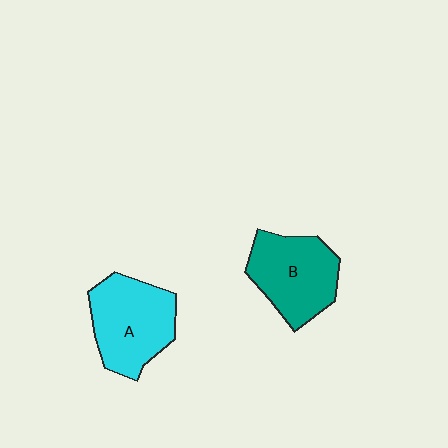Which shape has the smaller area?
Shape B (teal).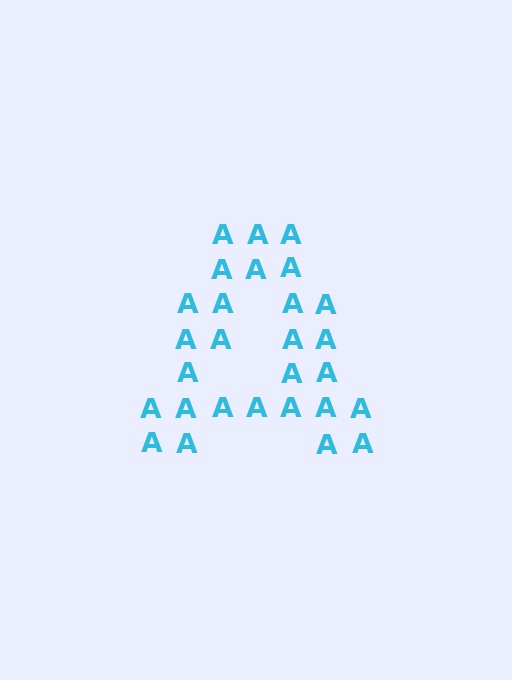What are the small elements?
The small elements are letter A's.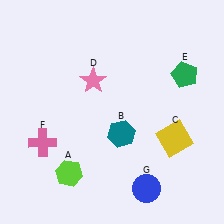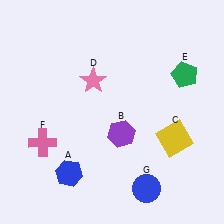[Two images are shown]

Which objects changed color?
A changed from lime to blue. B changed from teal to purple.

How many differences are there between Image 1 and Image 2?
There are 2 differences between the two images.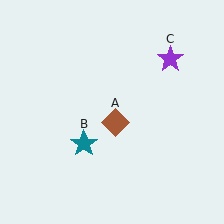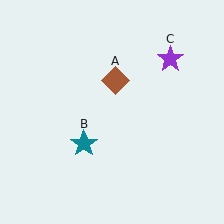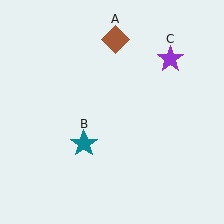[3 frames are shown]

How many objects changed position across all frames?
1 object changed position: brown diamond (object A).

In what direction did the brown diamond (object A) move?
The brown diamond (object A) moved up.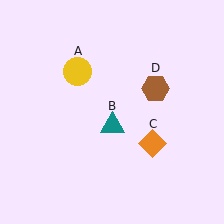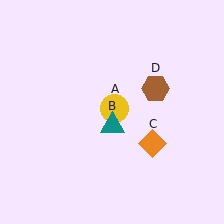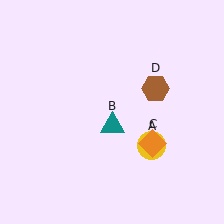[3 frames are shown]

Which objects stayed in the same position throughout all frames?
Teal triangle (object B) and orange diamond (object C) and brown hexagon (object D) remained stationary.